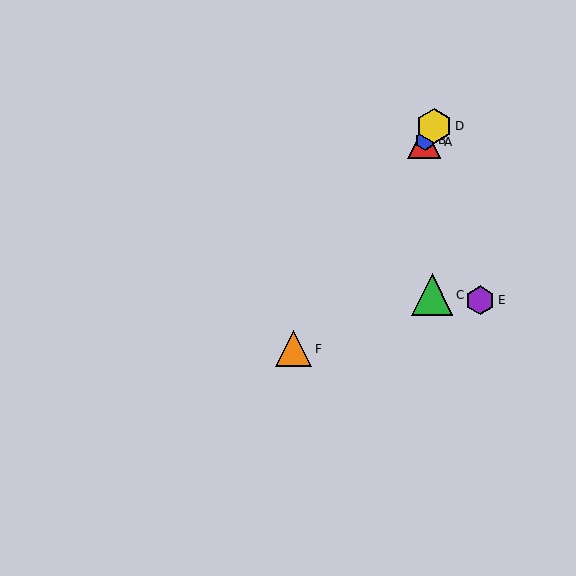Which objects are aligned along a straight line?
Objects A, B, D, F are aligned along a straight line.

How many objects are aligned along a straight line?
4 objects (A, B, D, F) are aligned along a straight line.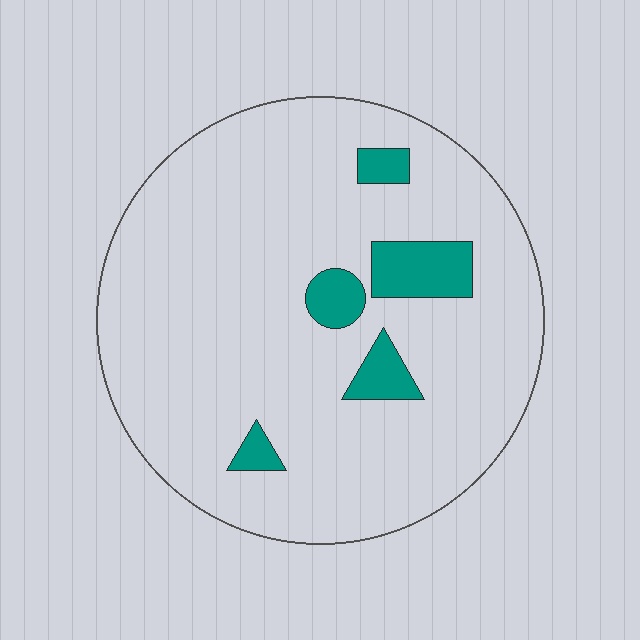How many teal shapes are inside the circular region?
5.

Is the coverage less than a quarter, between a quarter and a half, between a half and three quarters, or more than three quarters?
Less than a quarter.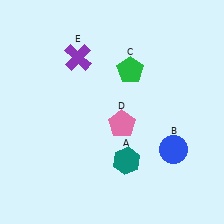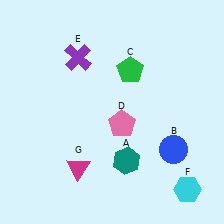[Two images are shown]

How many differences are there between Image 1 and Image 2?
There are 2 differences between the two images.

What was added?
A cyan hexagon (F), a magenta triangle (G) were added in Image 2.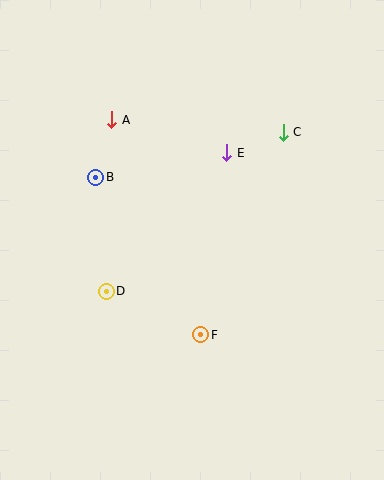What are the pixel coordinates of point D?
Point D is at (106, 291).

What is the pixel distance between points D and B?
The distance between D and B is 115 pixels.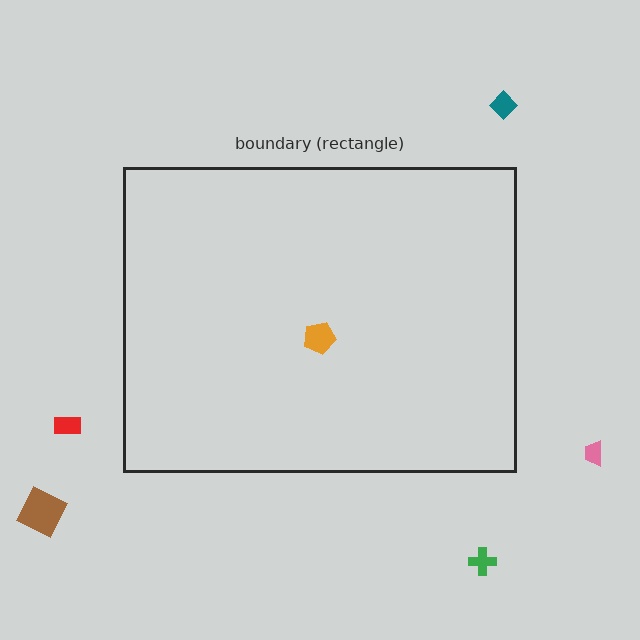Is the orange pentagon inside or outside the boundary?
Inside.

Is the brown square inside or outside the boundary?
Outside.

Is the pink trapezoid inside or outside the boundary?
Outside.